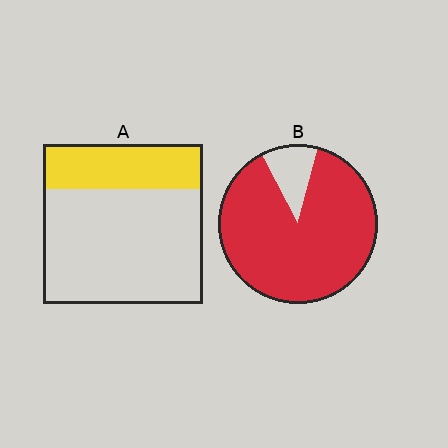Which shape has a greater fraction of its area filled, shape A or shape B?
Shape B.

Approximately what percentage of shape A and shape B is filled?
A is approximately 30% and B is approximately 90%.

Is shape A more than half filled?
No.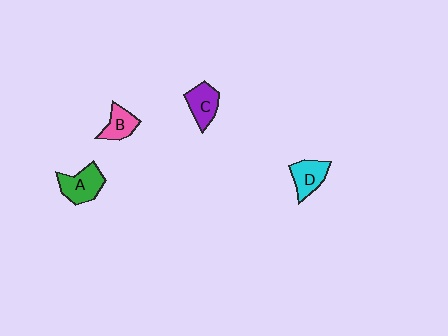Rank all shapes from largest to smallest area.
From largest to smallest: A (green), D (cyan), C (purple), B (pink).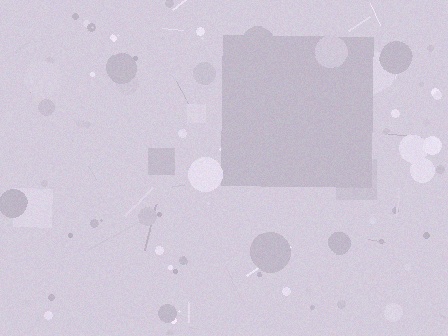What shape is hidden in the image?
A square is hidden in the image.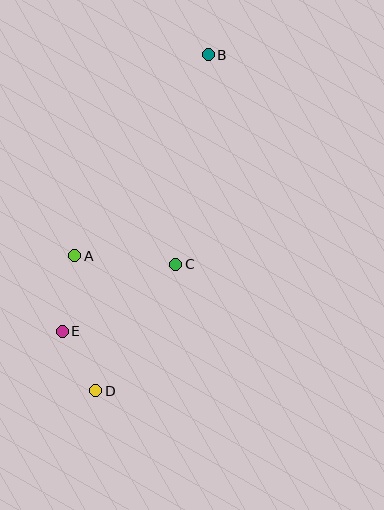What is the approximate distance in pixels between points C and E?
The distance between C and E is approximately 131 pixels.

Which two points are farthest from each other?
Points B and D are farthest from each other.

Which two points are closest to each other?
Points D and E are closest to each other.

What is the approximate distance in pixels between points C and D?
The distance between C and D is approximately 149 pixels.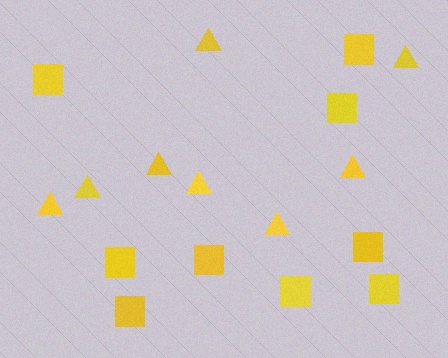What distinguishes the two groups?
There are 2 groups: one group of squares (9) and one group of triangles (8).